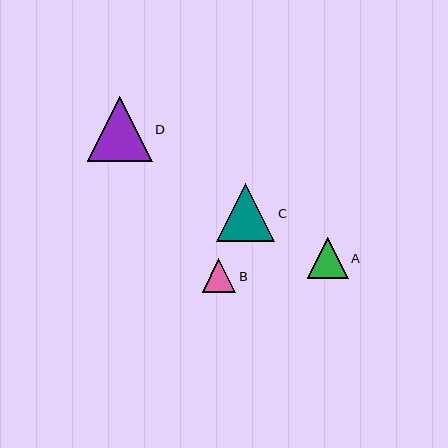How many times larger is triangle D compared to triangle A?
Triangle D is approximately 1.6 times the size of triangle A.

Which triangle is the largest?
Triangle D is the largest with a size of approximately 64 pixels.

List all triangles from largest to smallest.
From largest to smallest: D, C, A, B.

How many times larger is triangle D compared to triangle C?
Triangle D is approximately 1.1 times the size of triangle C.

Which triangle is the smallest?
Triangle B is the smallest with a size of approximately 34 pixels.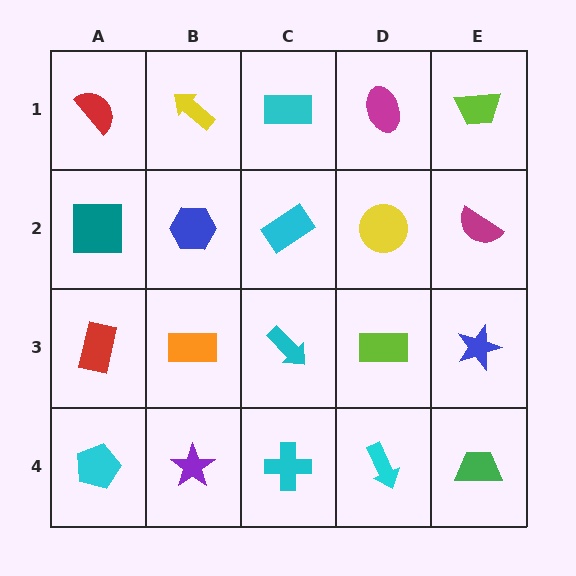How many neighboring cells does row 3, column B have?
4.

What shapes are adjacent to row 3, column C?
A cyan rectangle (row 2, column C), a cyan cross (row 4, column C), an orange rectangle (row 3, column B), a lime rectangle (row 3, column D).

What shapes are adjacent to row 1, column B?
A blue hexagon (row 2, column B), a red semicircle (row 1, column A), a cyan rectangle (row 1, column C).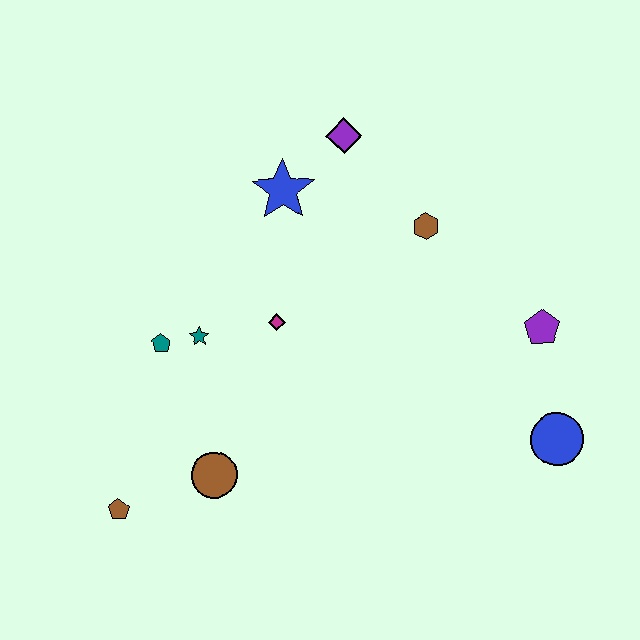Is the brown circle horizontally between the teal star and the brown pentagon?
No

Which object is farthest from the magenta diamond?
The blue circle is farthest from the magenta diamond.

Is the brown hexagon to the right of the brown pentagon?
Yes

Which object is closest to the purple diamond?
The blue star is closest to the purple diamond.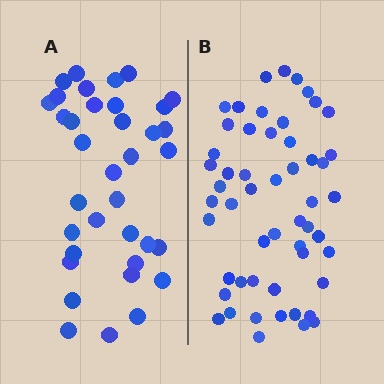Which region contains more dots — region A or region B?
Region B (the right region) has more dots.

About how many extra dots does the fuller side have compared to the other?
Region B has approximately 15 more dots than region A.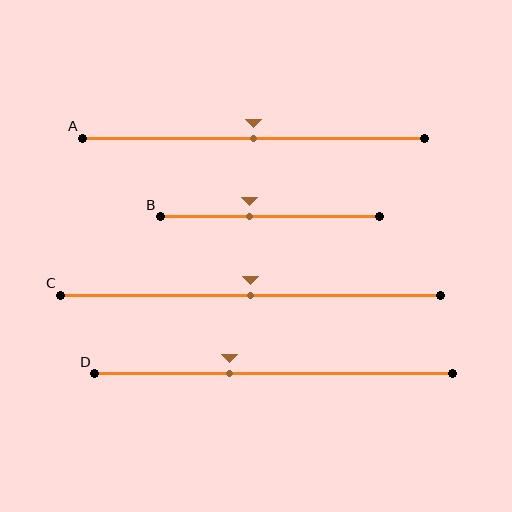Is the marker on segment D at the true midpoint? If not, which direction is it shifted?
No, the marker on segment D is shifted to the left by about 12% of the segment length.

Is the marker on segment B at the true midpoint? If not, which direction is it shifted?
No, the marker on segment B is shifted to the left by about 9% of the segment length.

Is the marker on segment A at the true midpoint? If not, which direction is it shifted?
Yes, the marker on segment A is at the true midpoint.